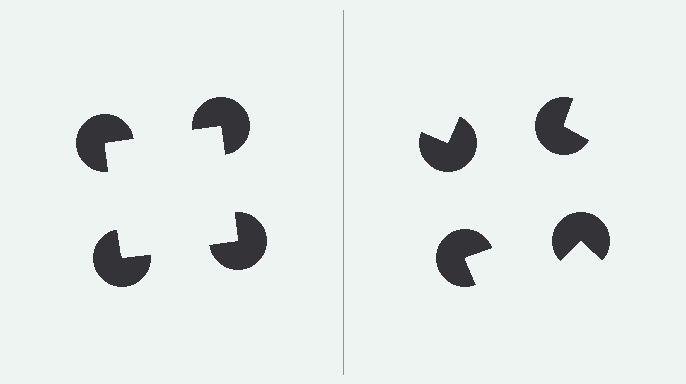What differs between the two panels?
The pac-man discs are positioned identically on both sides; only the wedge orientations differ. On the left they align to a square; on the right they are misaligned.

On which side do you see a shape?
An illusory square appears on the left side. On the right side the wedge cuts are rotated, so no coherent shape forms.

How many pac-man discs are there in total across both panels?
8 — 4 on each side.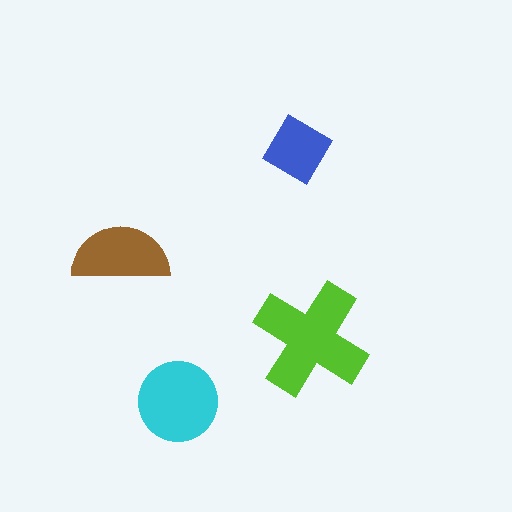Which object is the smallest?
The blue diamond.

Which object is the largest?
The lime cross.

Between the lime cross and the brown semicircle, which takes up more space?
The lime cross.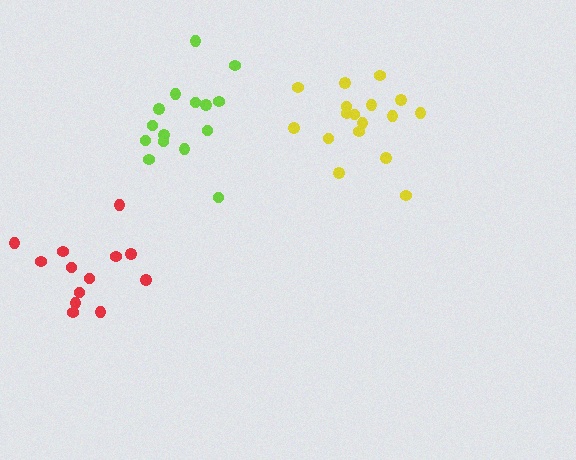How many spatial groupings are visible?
There are 3 spatial groupings.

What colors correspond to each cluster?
The clusters are colored: red, lime, yellow.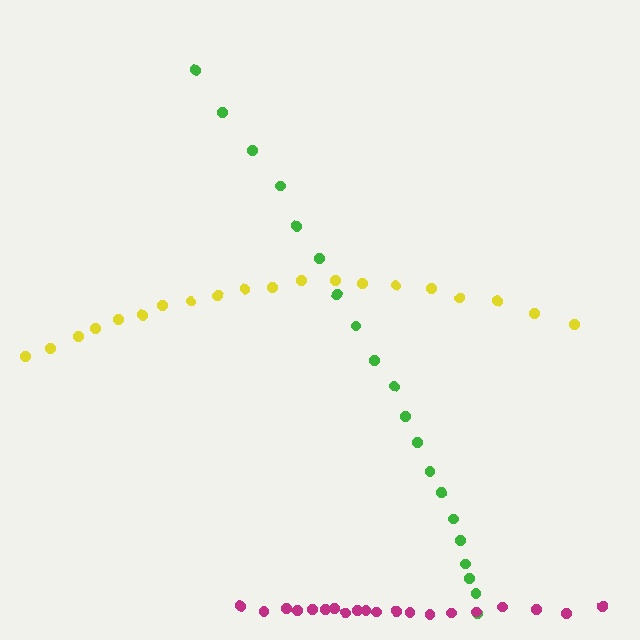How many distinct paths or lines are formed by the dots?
There are 3 distinct paths.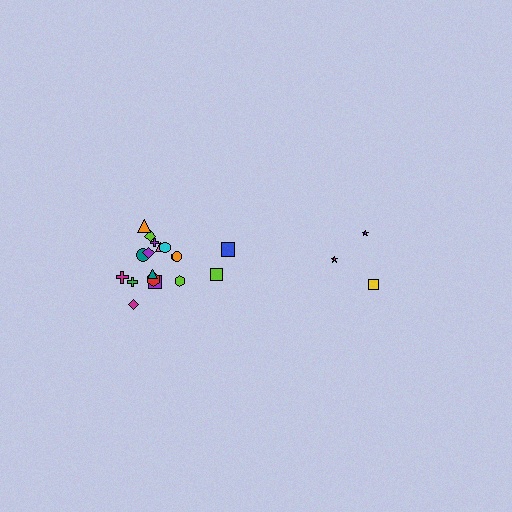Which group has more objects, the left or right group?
The left group.